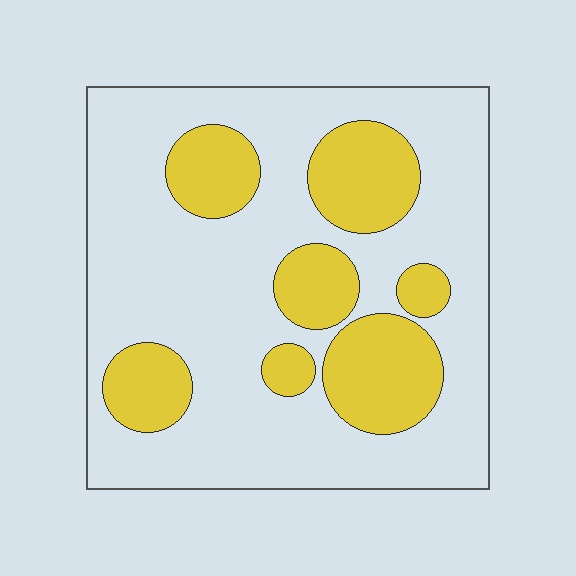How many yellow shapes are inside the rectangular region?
7.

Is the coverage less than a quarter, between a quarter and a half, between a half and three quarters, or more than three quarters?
Between a quarter and a half.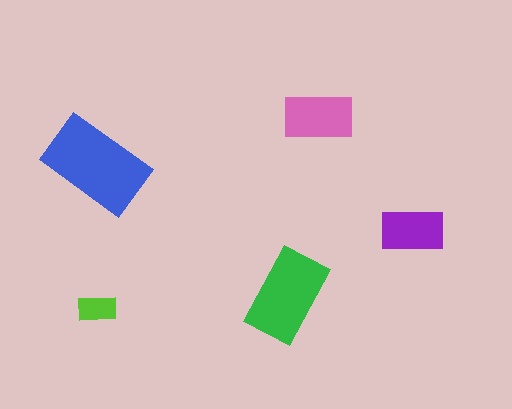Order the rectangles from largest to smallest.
the blue one, the green one, the pink one, the purple one, the lime one.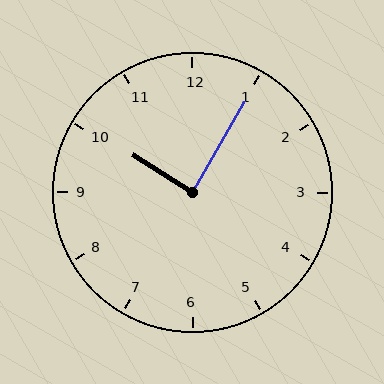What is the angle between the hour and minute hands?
Approximately 88 degrees.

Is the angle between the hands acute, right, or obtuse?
It is right.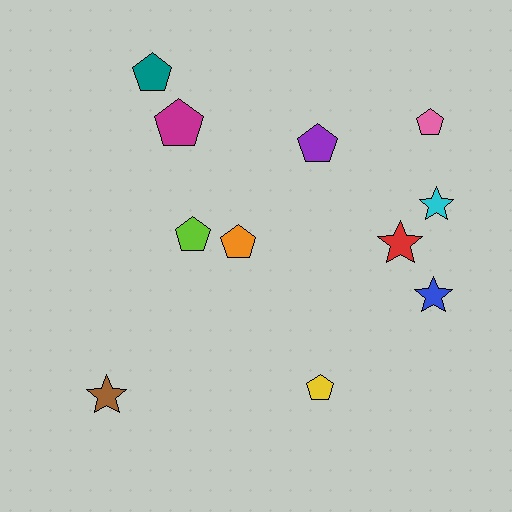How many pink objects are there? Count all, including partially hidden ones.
There is 1 pink object.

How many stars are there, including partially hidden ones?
There are 4 stars.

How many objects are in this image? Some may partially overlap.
There are 11 objects.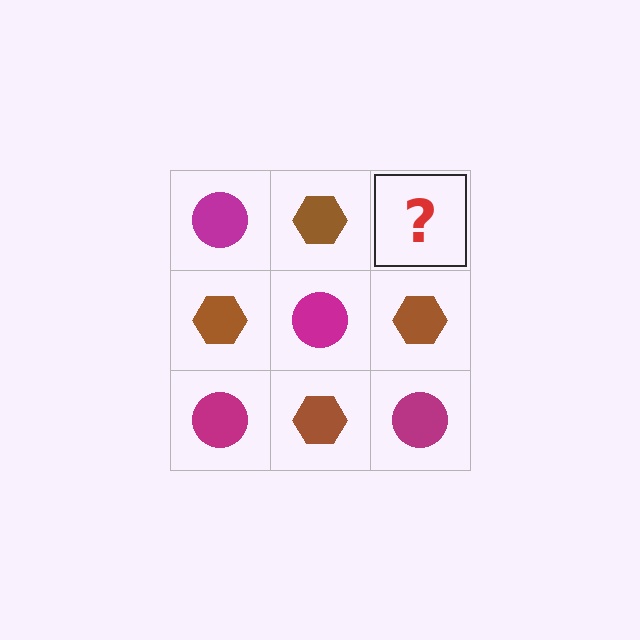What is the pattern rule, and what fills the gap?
The rule is that it alternates magenta circle and brown hexagon in a checkerboard pattern. The gap should be filled with a magenta circle.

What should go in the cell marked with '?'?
The missing cell should contain a magenta circle.